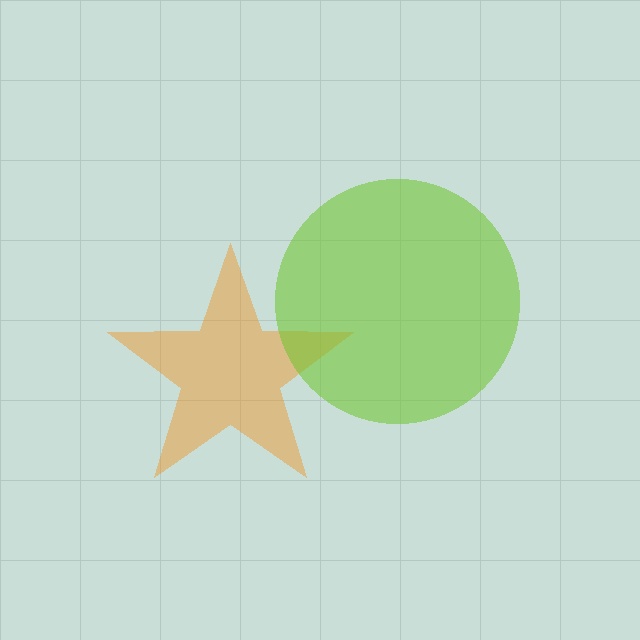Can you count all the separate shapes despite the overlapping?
Yes, there are 2 separate shapes.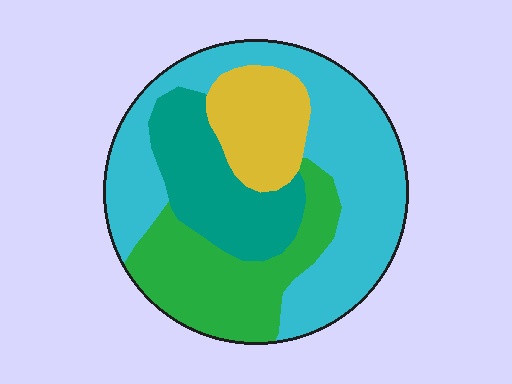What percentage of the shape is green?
Green takes up about one quarter (1/4) of the shape.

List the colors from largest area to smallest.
From largest to smallest: cyan, green, teal, yellow.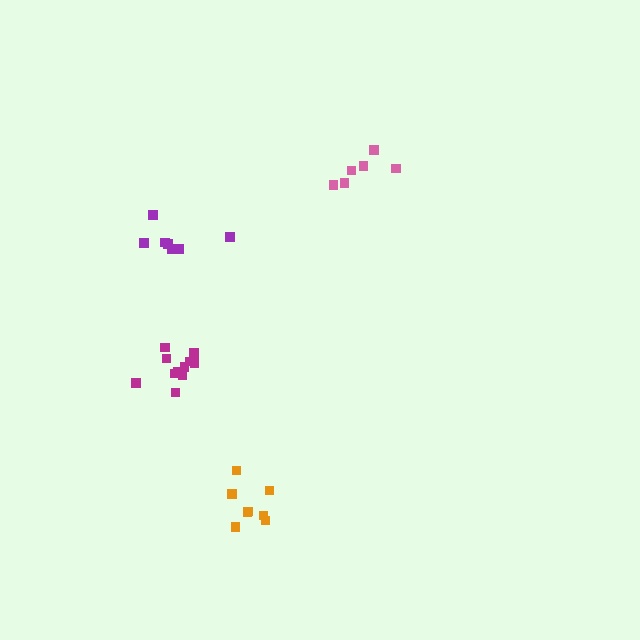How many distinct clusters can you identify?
There are 4 distinct clusters.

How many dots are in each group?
Group 1: 7 dots, Group 2: 8 dots, Group 3: 11 dots, Group 4: 6 dots (32 total).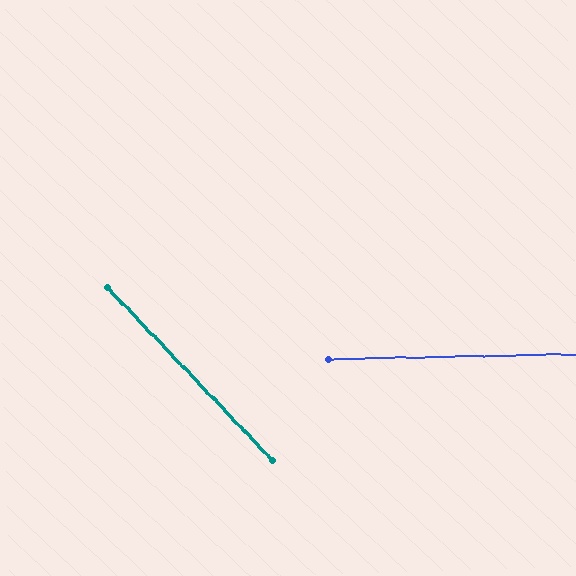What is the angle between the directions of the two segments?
Approximately 48 degrees.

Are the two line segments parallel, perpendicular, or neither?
Neither parallel nor perpendicular — they differ by about 48°.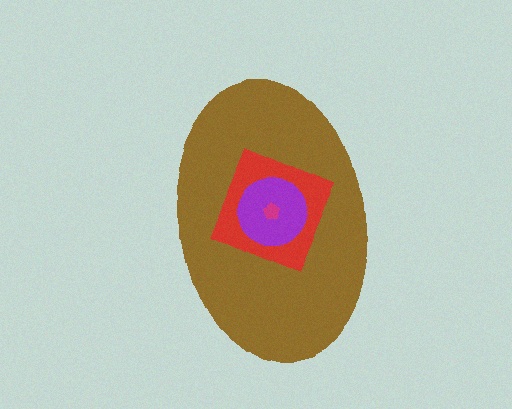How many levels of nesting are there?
4.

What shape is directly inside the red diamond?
The purple circle.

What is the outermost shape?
The brown ellipse.